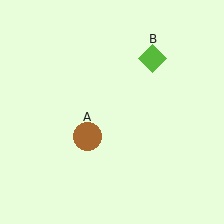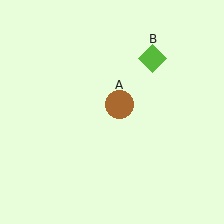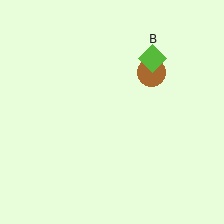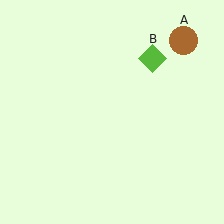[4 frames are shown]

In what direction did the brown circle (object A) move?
The brown circle (object A) moved up and to the right.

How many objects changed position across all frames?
1 object changed position: brown circle (object A).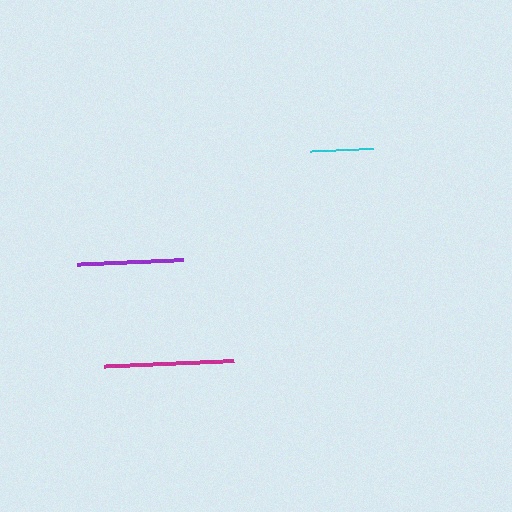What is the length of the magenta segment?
The magenta segment is approximately 130 pixels long.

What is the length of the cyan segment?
The cyan segment is approximately 63 pixels long.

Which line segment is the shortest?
The cyan line is the shortest at approximately 63 pixels.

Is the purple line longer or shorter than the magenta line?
The magenta line is longer than the purple line.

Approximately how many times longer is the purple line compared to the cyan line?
The purple line is approximately 1.7 times the length of the cyan line.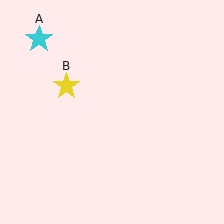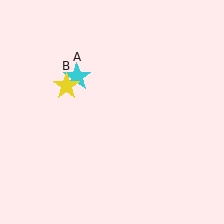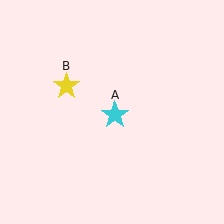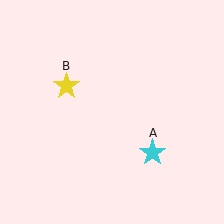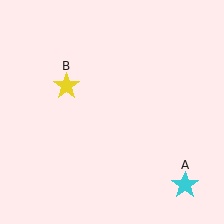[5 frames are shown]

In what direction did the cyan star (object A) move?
The cyan star (object A) moved down and to the right.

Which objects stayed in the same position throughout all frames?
Yellow star (object B) remained stationary.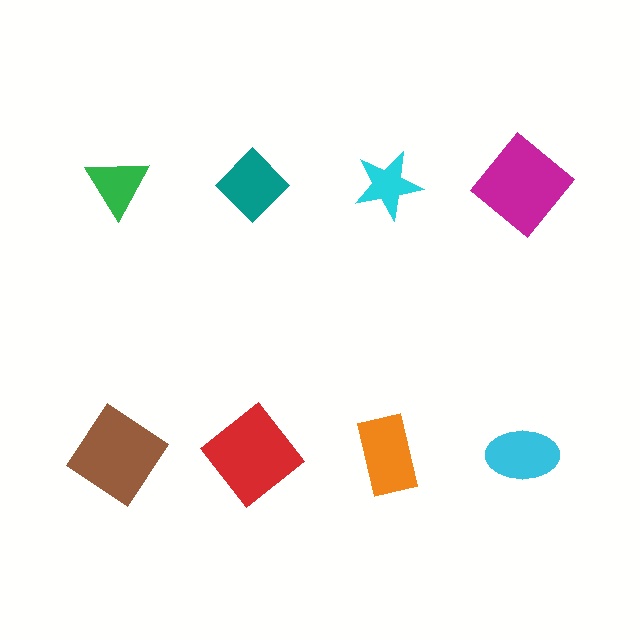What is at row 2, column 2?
A red diamond.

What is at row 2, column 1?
A brown diamond.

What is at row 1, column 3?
A cyan star.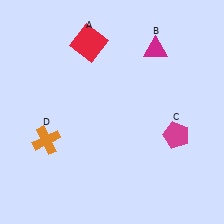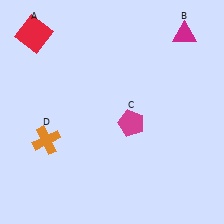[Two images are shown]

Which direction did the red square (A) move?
The red square (A) moved left.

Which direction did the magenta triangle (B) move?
The magenta triangle (B) moved right.